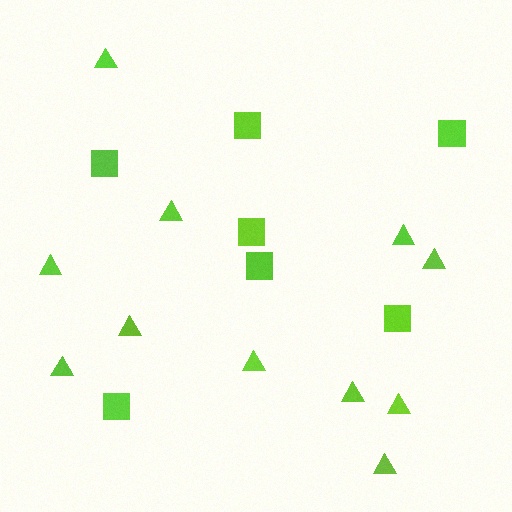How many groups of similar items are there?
There are 2 groups: one group of squares (7) and one group of triangles (11).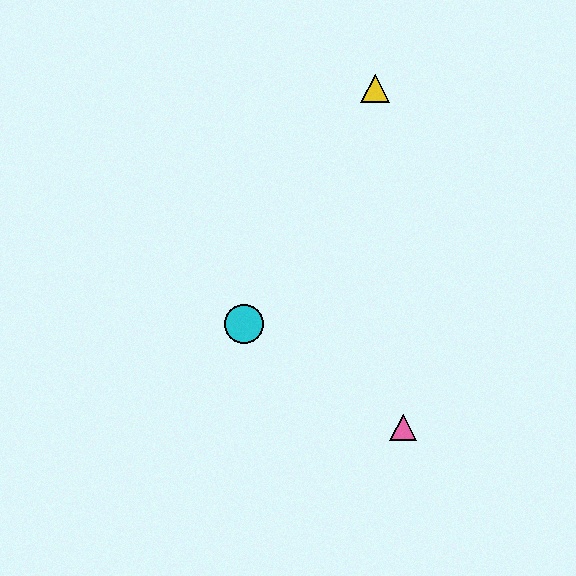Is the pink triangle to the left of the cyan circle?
No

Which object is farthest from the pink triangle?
The yellow triangle is farthest from the pink triangle.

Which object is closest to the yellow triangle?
The cyan circle is closest to the yellow triangle.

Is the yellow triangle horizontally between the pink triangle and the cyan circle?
Yes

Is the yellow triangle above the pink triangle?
Yes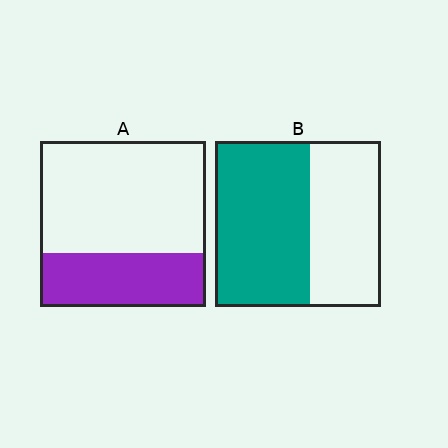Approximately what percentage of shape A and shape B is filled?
A is approximately 35% and B is approximately 55%.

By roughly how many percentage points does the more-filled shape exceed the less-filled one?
By roughly 25 percentage points (B over A).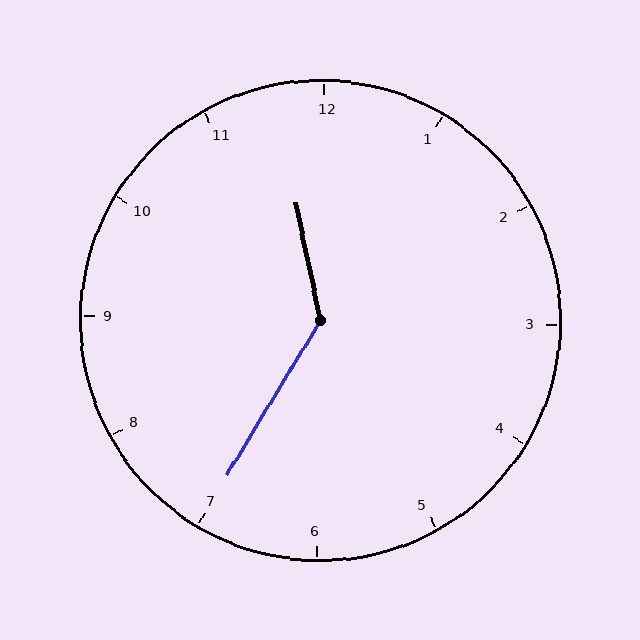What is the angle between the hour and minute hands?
Approximately 138 degrees.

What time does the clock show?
11:35.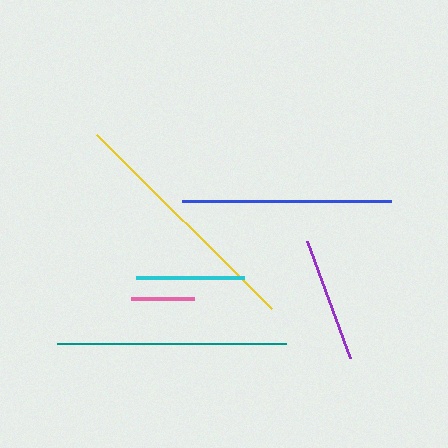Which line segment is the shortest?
The pink line is the shortest at approximately 63 pixels.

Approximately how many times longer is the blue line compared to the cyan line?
The blue line is approximately 2.0 times the length of the cyan line.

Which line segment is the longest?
The yellow line is the longest at approximately 247 pixels.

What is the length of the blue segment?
The blue segment is approximately 209 pixels long.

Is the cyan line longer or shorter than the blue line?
The blue line is longer than the cyan line.